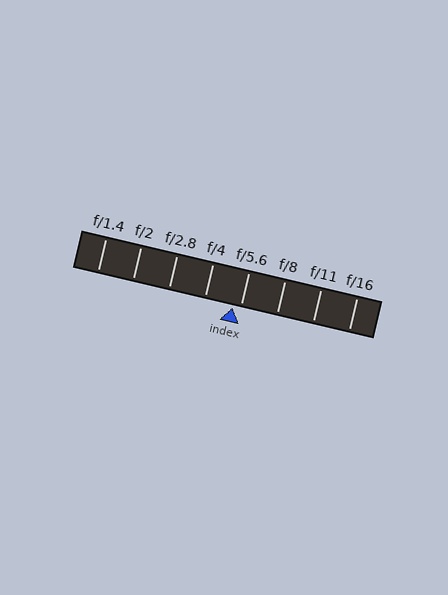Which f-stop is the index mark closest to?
The index mark is closest to f/5.6.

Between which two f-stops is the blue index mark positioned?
The index mark is between f/4 and f/5.6.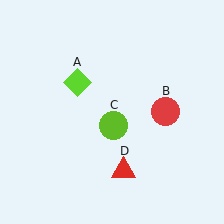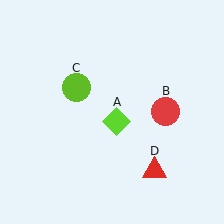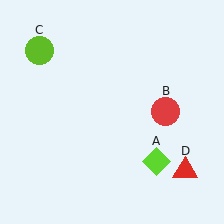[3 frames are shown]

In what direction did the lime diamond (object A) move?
The lime diamond (object A) moved down and to the right.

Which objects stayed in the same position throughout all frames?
Red circle (object B) remained stationary.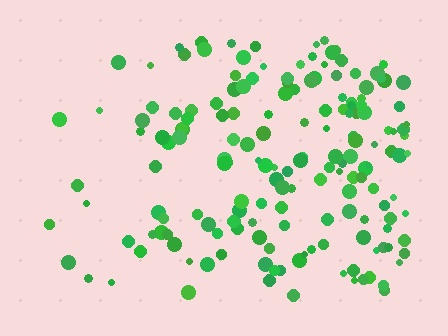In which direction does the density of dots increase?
From left to right, with the right side densest.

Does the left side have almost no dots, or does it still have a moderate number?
Still a moderate number, just noticeably fewer than the right.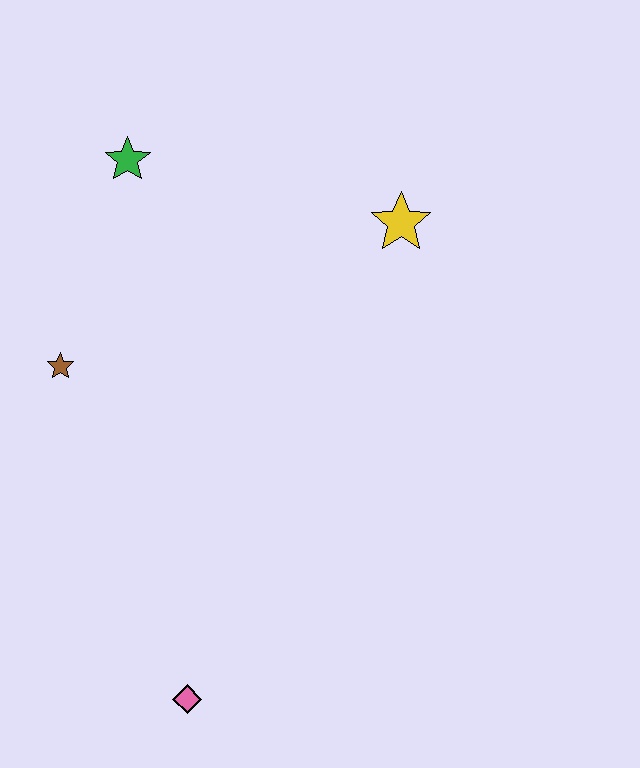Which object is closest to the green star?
The brown star is closest to the green star.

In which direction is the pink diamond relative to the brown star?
The pink diamond is below the brown star.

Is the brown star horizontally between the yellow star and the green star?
No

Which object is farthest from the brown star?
The yellow star is farthest from the brown star.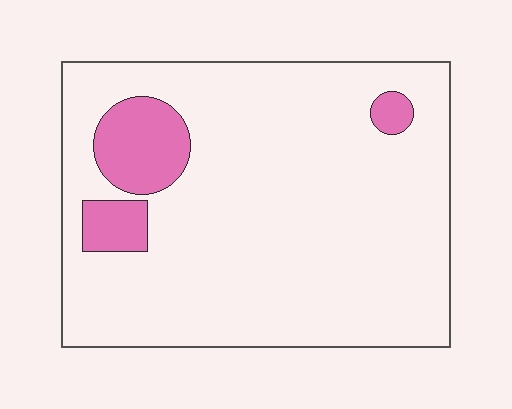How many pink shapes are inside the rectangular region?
3.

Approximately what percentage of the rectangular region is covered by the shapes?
Approximately 10%.